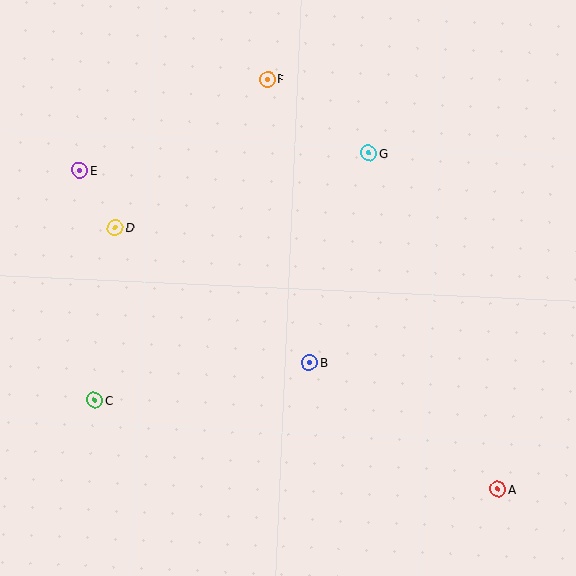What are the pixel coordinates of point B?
Point B is at (309, 362).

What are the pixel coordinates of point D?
Point D is at (115, 227).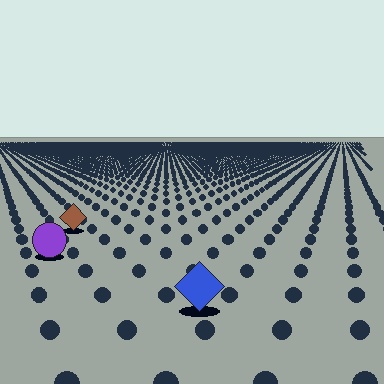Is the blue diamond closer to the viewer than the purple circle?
Yes. The blue diamond is closer — you can tell from the texture gradient: the ground texture is coarser near it.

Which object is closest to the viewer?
The blue diamond is closest. The texture marks near it are larger and more spread out.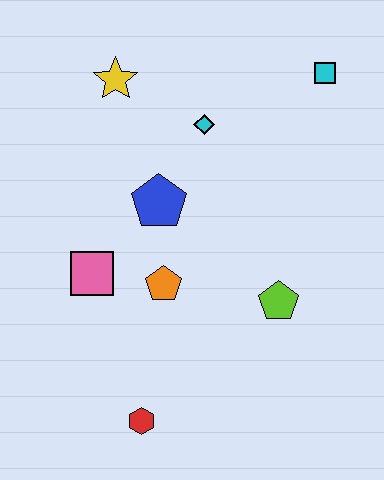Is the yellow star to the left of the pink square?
No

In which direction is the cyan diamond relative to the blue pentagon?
The cyan diamond is above the blue pentagon.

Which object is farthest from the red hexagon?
The cyan square is farthest from the red hexagon.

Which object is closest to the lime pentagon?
The orange pentagon is closest to the lime pentagon.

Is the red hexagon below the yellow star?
Yes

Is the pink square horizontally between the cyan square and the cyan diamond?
No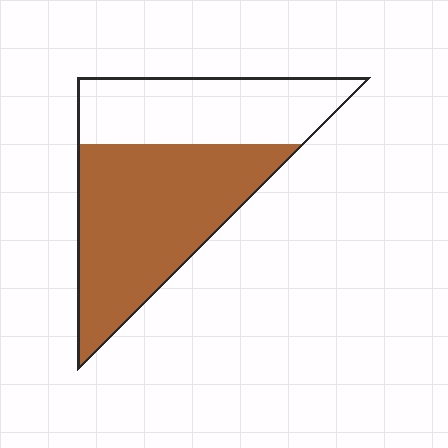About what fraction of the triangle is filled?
About three fifths (3/5).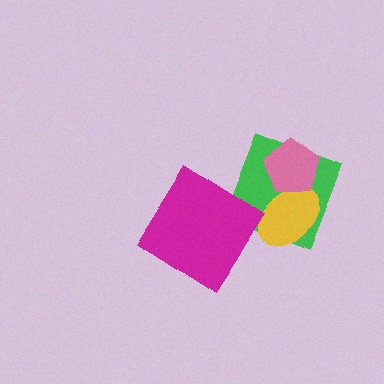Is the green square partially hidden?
Yes, it is partially covered by another shape.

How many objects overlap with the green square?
2 objects overlap with the green square.